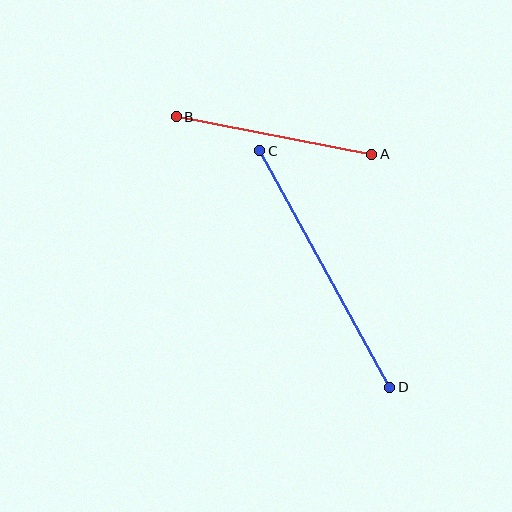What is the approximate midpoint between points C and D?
The midpoint is at approximately (325, 269) pixels.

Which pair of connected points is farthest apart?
Points C and D are farthest apart.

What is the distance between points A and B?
The distance is approximately 199 pixels.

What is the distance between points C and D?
The distance is approximately 270 pixels.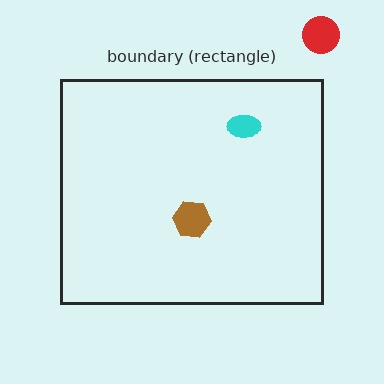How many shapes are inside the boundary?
2 inside, 1 outside.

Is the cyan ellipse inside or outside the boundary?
Inside.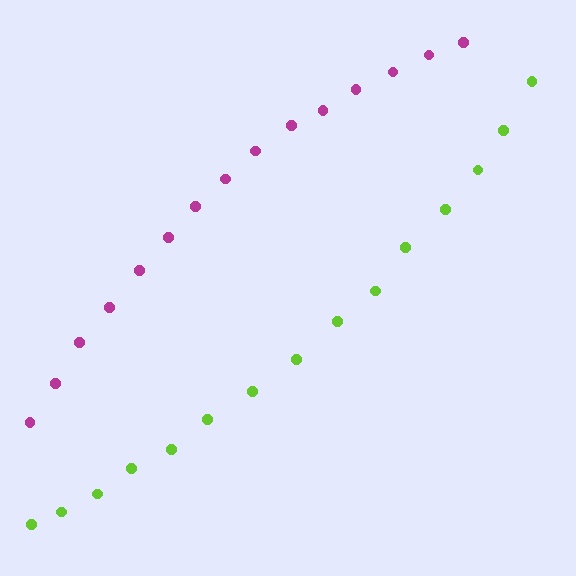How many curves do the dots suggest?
There are 2 distinct paths.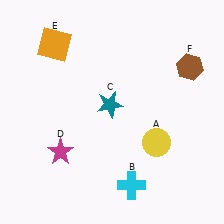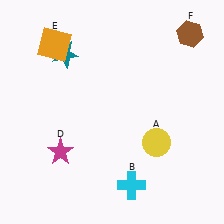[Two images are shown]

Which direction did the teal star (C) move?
The teal star (C) moved up.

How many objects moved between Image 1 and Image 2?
2 objects moved between the two images.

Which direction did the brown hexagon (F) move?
The brown hexagon (F) moved up.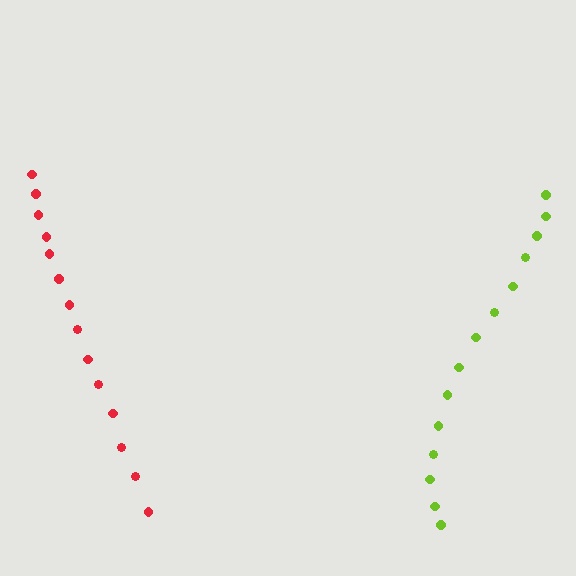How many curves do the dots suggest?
There are 2 distinct paths.